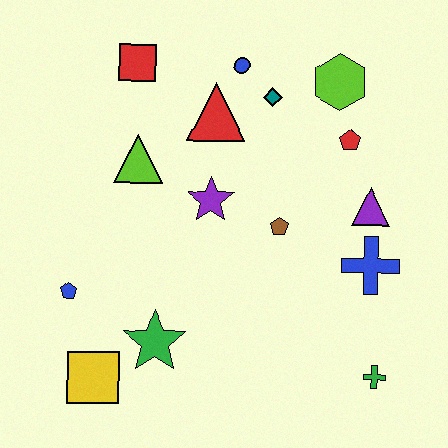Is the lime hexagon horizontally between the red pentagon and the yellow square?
Yes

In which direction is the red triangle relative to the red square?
The red triangle is to the right of the red square.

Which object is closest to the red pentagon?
The lime hexagon is closest to the red pentagon.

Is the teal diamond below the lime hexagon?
Yes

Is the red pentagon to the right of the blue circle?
Yes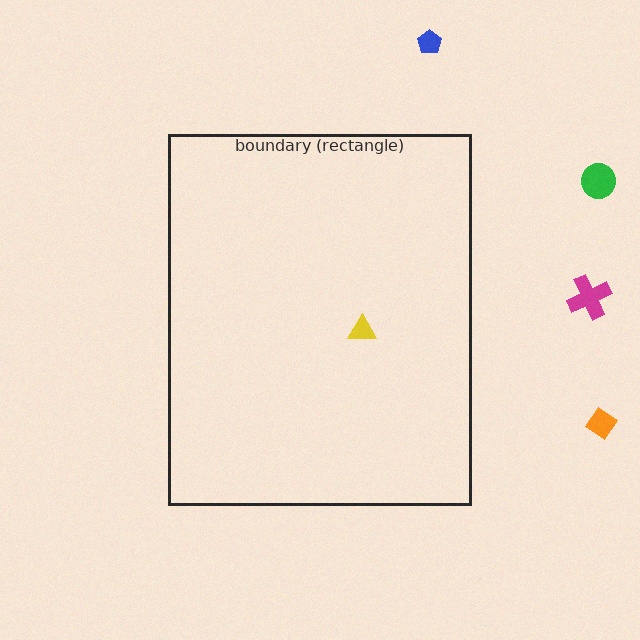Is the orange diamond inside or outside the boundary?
Outside.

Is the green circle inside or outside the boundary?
Outside.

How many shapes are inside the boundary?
1 inside, 4 outside.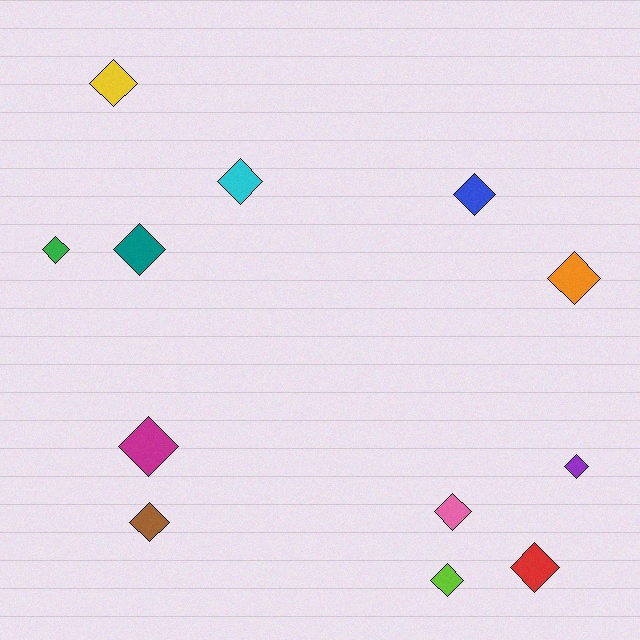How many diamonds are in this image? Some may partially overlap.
There are 12 diamonds.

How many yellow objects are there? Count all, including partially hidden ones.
There is 1 yellow object.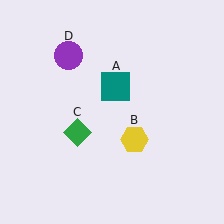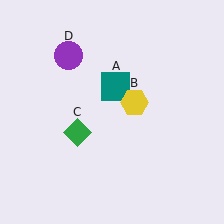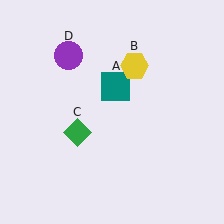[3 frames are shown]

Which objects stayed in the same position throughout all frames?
Teal square (object A) and green diamond (object C) and purple circle (object D) remained stationary.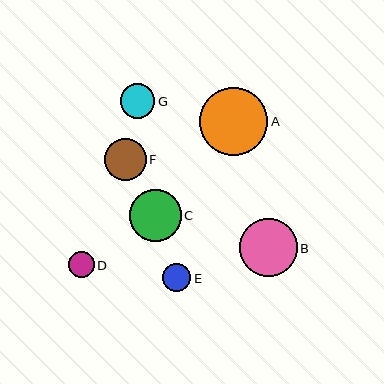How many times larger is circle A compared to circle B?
Circle A is approximately 1.2 times the size of circle B.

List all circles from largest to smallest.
From largest to smallest: A, B, C, F, G, E, D.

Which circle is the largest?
Circle A is the largest with a size of approximately 68 pixels.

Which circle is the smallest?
Circle D is the smallest with a size of approximately 26 pixels.